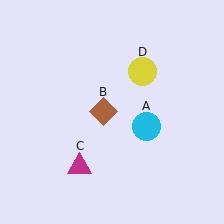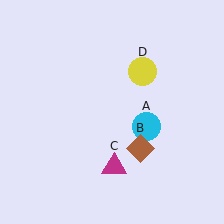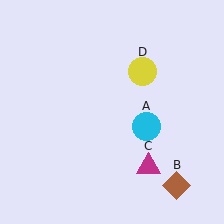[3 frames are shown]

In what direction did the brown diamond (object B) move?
The brown diamond (object B) moved down and to the right.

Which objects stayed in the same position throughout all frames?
Cyan circle (object A) and yellow circle (object D) remained stationary.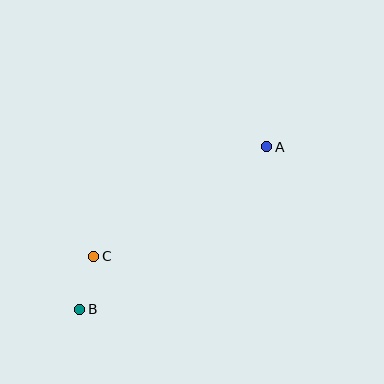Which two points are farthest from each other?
Points A and B are farthest from each other.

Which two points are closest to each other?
Points B and C are closest to each other.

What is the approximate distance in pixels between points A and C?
The distance between A and C is approximately 205 pixels.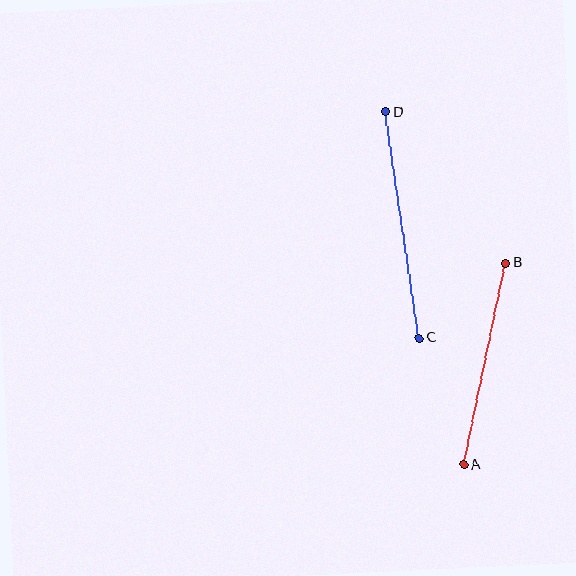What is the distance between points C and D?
The distance is approximately 229 pixels.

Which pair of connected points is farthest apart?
Points C and D are farthest apart.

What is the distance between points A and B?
The distance is approximately 206 pixels.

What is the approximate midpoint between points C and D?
The midpoint is at approximately (402, 225) pixels.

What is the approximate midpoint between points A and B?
The midpoint is at approximately (485, 364) pixels.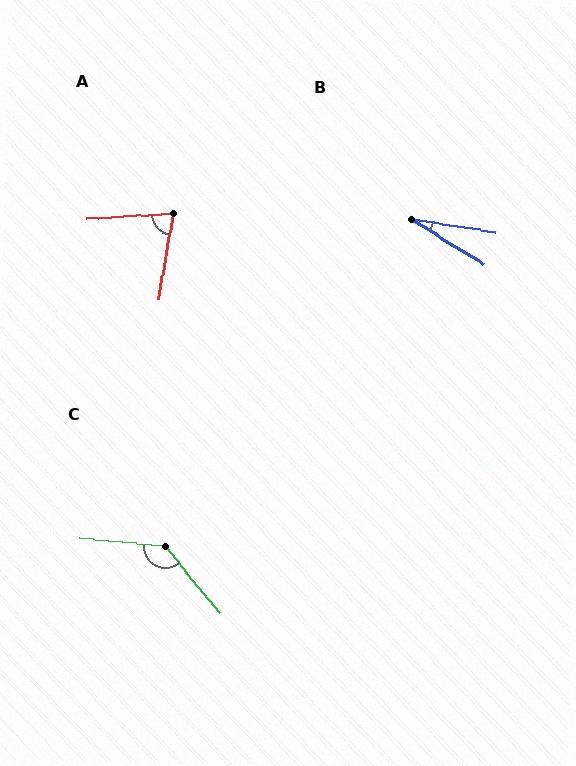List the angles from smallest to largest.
B (23°), A (77°), C (135°).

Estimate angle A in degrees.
Approximately 77 degrees.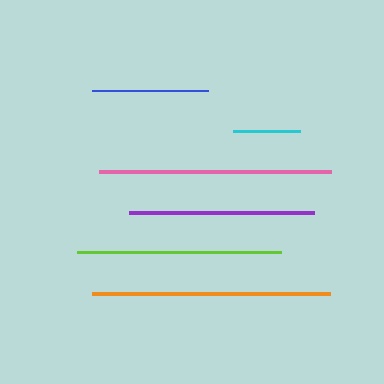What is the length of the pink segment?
The pink segment is approximately 233 pixels long.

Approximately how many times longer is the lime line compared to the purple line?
The lime line is approximately 1.1 times the length of the purple line.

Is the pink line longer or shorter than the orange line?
The orange line is longer than the pink line.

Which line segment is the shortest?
The cyan line is the shortest at approximately 67 pixels.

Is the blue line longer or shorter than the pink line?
The pink line is longer than the blue line.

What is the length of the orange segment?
The orange segment is approximately 237 pixels long.